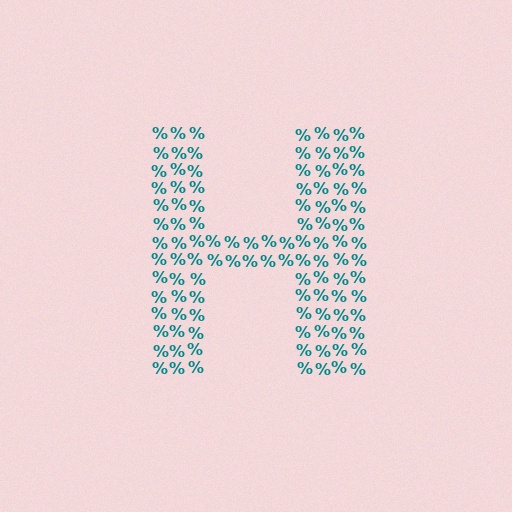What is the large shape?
The large shape is the letter H.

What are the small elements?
The small elements are percent signs.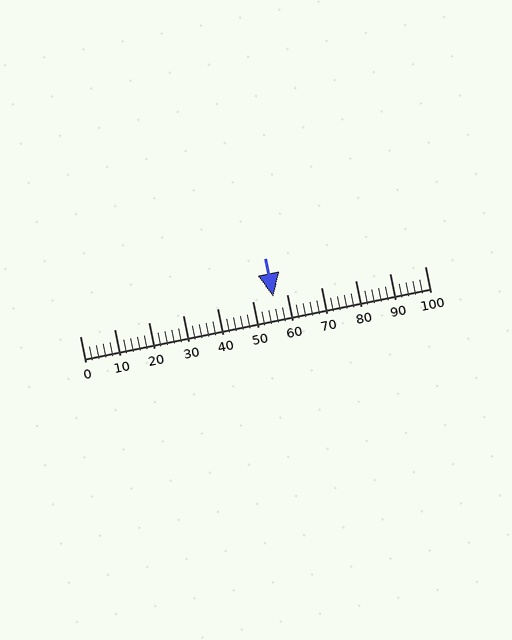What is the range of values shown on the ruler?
The ruler shows values from 0 to 100.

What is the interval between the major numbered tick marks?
The major tick marks are spaced 10 units apart.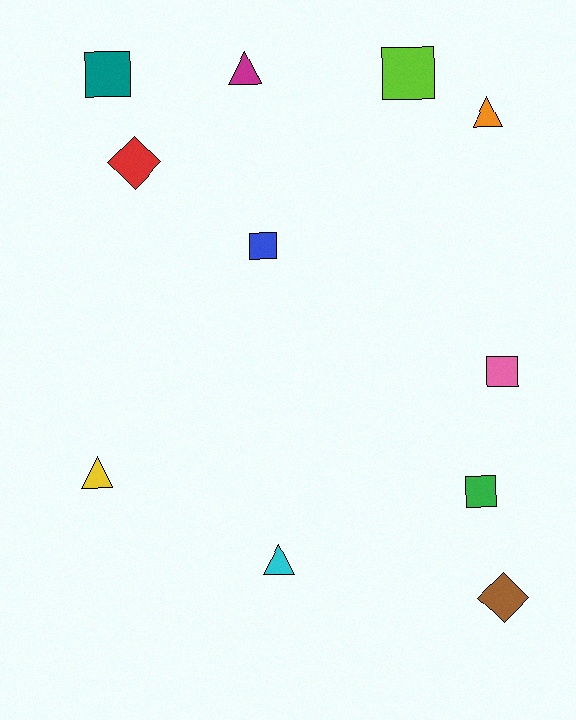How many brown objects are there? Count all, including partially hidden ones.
There is 1 brown object.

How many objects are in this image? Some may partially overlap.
There are 11 objects.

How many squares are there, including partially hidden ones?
There are 5 squares.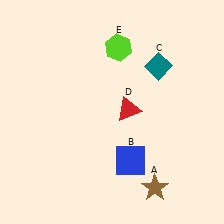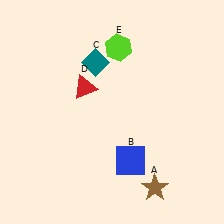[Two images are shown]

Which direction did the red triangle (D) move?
The red triangle (D) moved left.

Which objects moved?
The objects that moved are: the teal diamond (C), the red triangle (D).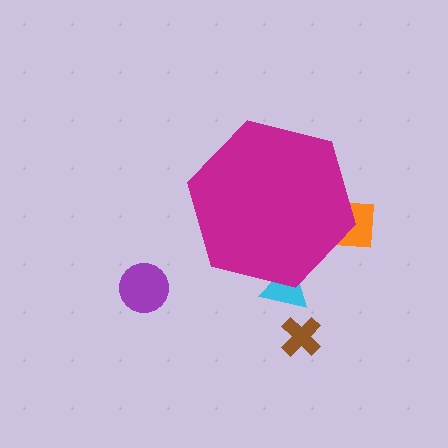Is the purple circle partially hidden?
No, the purple circle is fully visible.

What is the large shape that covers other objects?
A magenta hexagon.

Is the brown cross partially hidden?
No, the brown cross is fully visible.